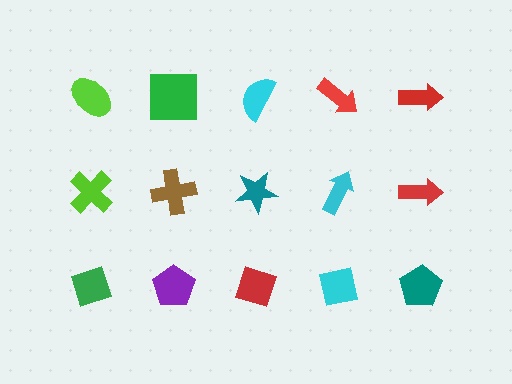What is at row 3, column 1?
A green diamond.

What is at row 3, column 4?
A cyan square.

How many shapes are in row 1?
5 shapes.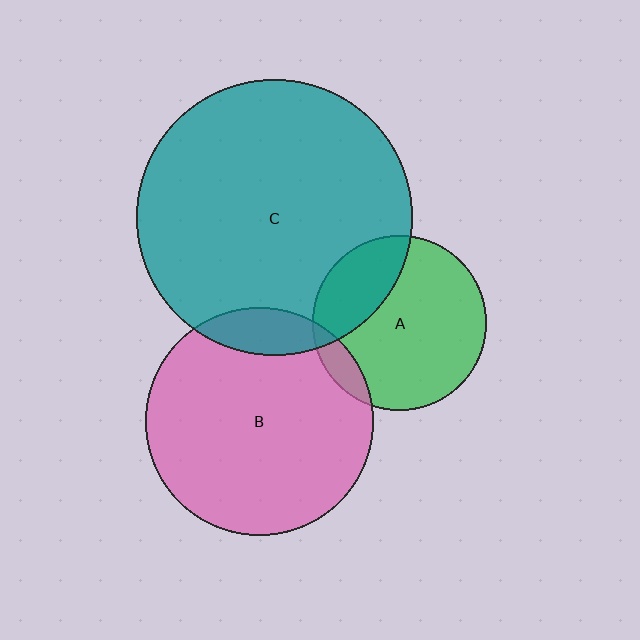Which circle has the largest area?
Circle C (teal).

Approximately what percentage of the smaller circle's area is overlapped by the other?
Approximately 10%.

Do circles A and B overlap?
Yes.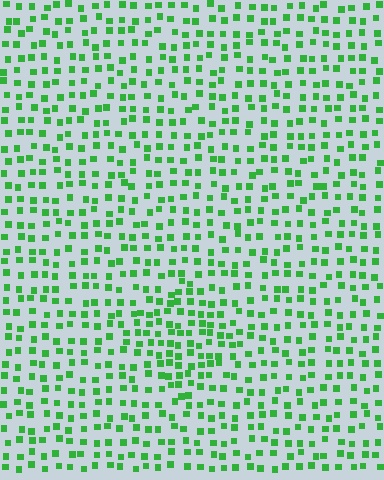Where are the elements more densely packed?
The elements are more densely packed inside the diamond boundary.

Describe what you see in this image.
The image contains small green elements arranged at two different densities. A diamond-shaped region is visible where the elements are more densely packed than the surrounding area.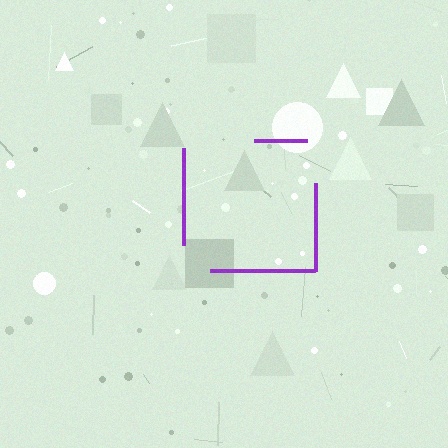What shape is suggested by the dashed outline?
The dashed outline suggests a square.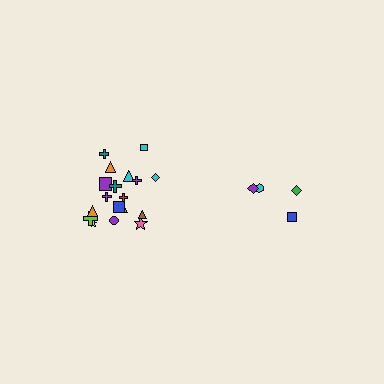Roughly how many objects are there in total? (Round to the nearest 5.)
Roughly 20 objects in total.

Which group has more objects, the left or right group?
The left group.